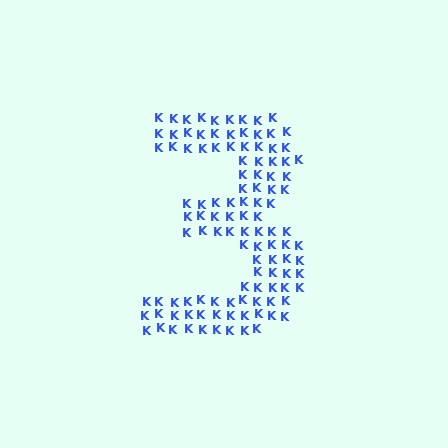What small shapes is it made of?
It is made of small letter K's.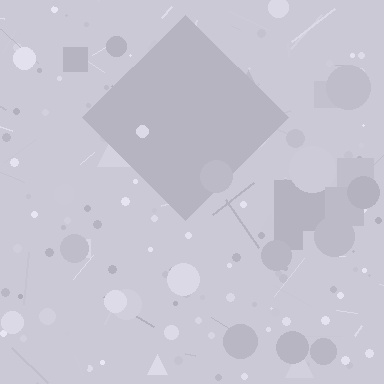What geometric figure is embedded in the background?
A diamond is embedded in the background.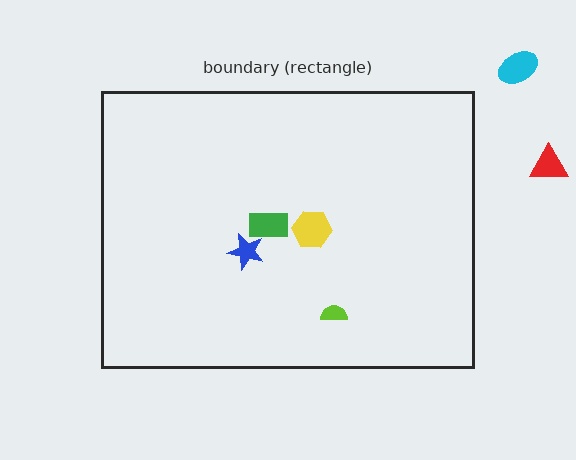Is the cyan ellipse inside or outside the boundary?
Outside.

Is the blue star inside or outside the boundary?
Inside.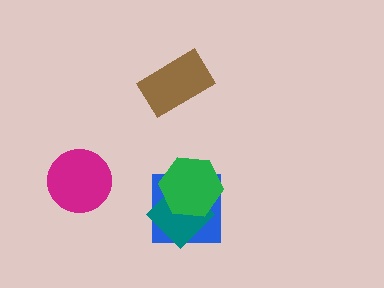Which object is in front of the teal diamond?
The green hexagon is in front of the teal diamond.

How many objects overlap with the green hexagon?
2 objects overlap with the green hexagon.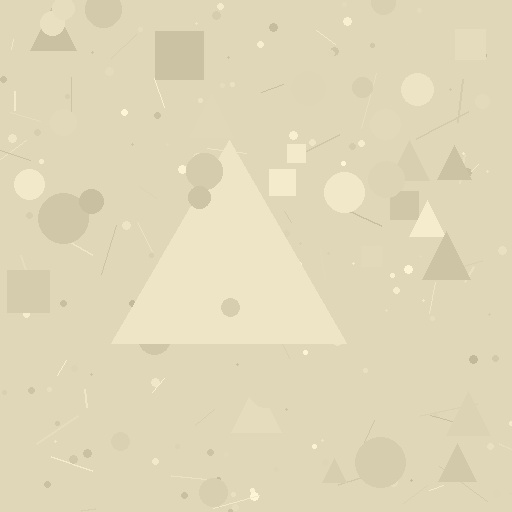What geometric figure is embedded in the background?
A triangle is embedded in the background.